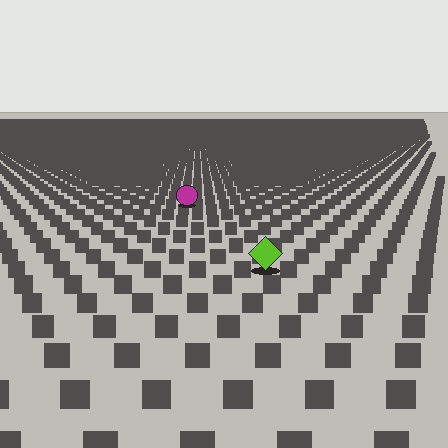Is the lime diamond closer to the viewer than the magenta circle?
Yes. The lime diamond is closer — you can tell from the texture gradient: the ground texture is coarser near it.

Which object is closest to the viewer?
The lime diamond is closest. The texture marks near it are larger and more spread out.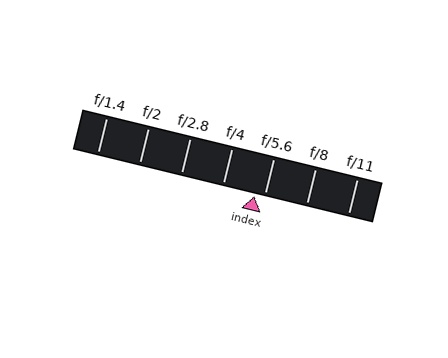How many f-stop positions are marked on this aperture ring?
There are 7 f-stop positions marked.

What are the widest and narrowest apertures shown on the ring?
The widest aperture shown is f/1.4 and the narrowest is f/11.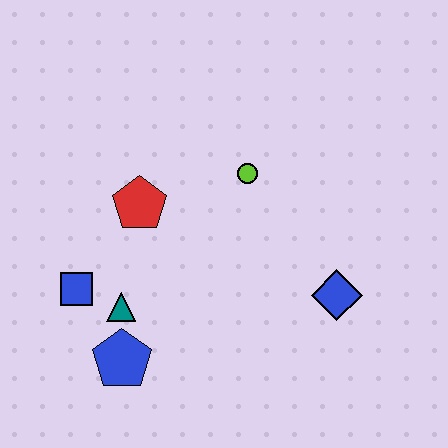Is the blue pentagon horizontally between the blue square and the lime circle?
Yes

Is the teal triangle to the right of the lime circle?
No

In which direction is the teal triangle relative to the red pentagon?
The teal triangle is below the red pentagon.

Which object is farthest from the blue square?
The blue diamond is farthest from the blue square.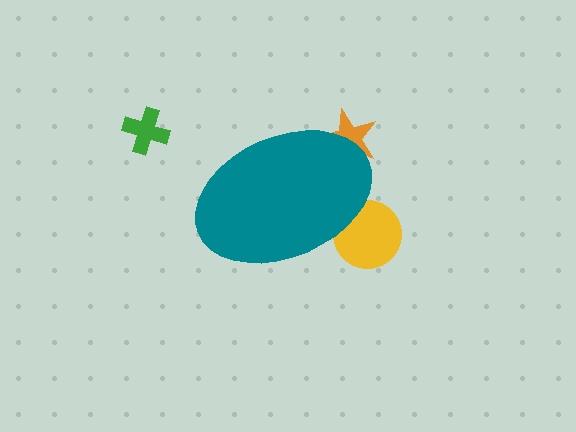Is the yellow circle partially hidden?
Yes, the yellow circle is partially hidden behind the teal ellipse.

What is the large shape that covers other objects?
A teal ellipse.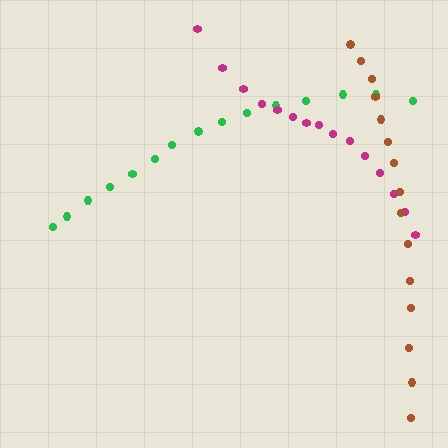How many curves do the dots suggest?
There are 3 distinct paths.